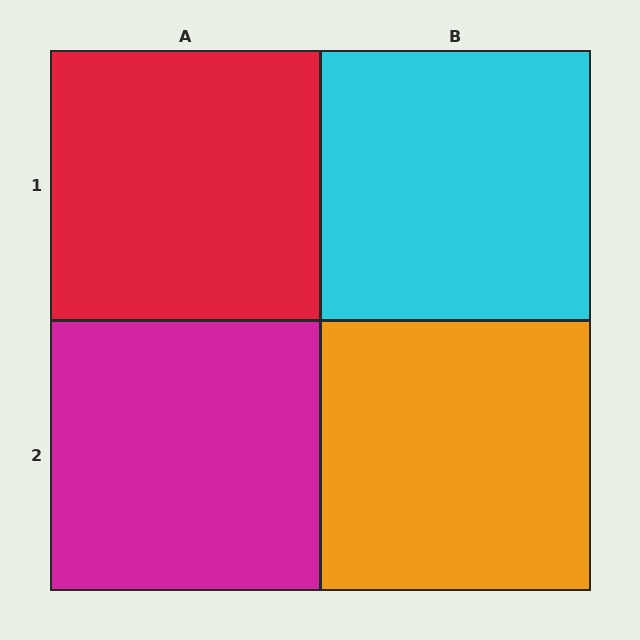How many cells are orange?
1 cell is orange.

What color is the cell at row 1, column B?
Cyan.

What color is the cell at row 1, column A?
Red.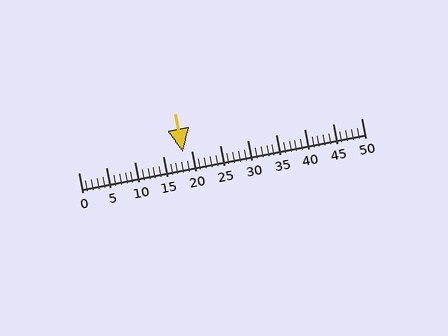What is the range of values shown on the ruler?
The ruler shows values from 0 to 50.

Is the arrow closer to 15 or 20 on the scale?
The arrow is closer to 20.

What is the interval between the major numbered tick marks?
The major tick marks are spaced 5 units apart.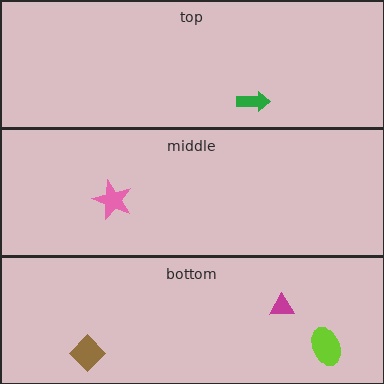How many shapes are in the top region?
1.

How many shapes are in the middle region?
1.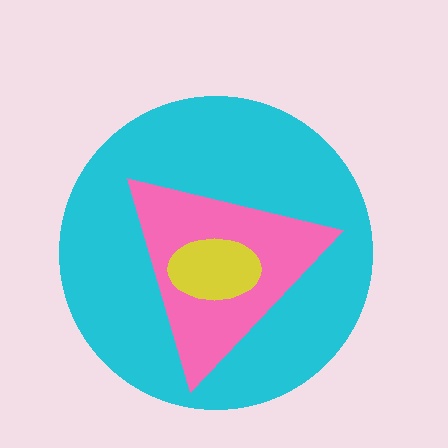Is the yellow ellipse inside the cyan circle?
Yes.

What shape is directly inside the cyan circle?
The pink triangle.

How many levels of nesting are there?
3.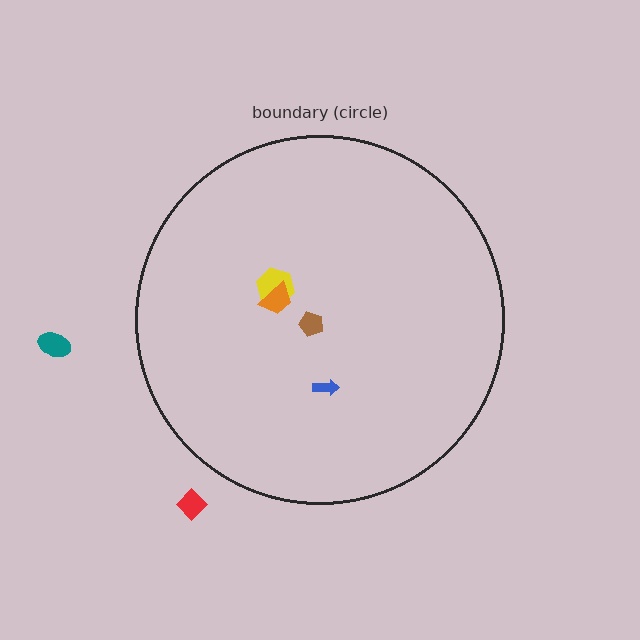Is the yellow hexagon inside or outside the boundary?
Inside.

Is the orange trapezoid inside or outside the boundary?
Inside.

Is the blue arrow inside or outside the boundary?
Inside.